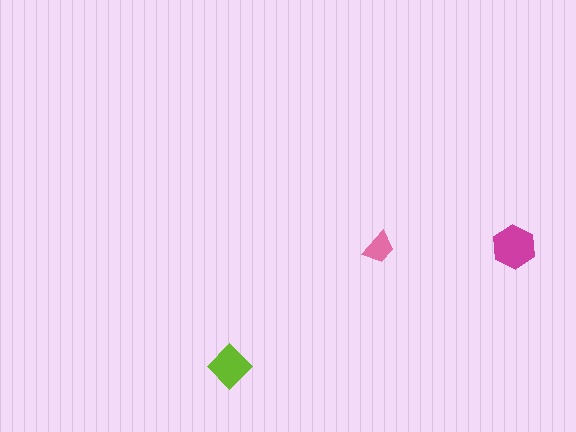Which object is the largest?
The magenta hexagon.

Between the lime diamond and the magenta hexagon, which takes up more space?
The magenta hexagon.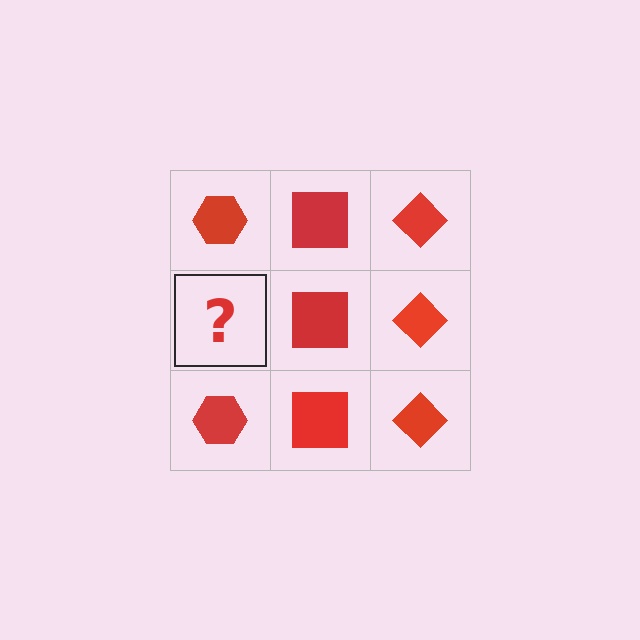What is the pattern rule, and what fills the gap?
The rule is that each column has a consistent shape. The gap should be filled with a red hexagon.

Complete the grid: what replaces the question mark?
The question mark should be replaced with a red hexagon.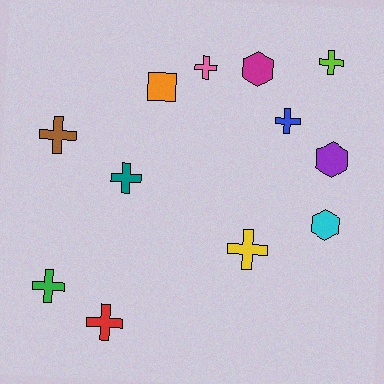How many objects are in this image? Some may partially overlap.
There are 12 objects.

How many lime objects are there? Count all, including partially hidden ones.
There is 1 lime object.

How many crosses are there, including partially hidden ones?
There are 8 crosses.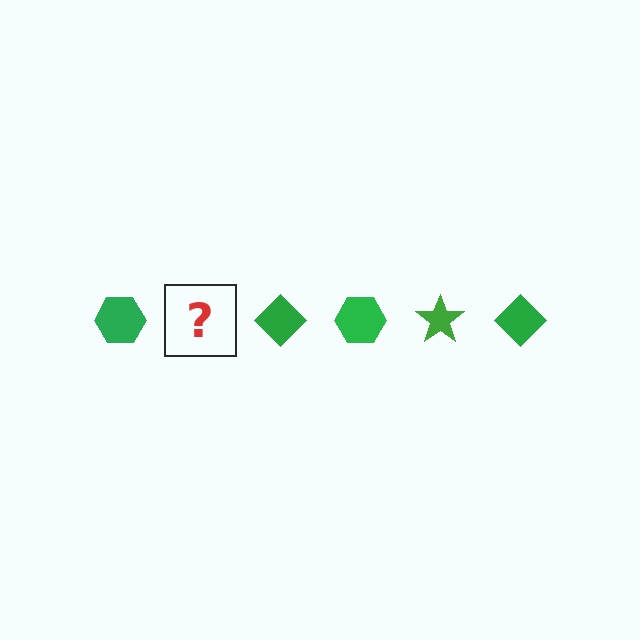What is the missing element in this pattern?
The missing element is a green star.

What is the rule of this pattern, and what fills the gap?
The rule is that the pattern cycles through hexagon, star, diamond shapes in green. The gap should be filled with a green star.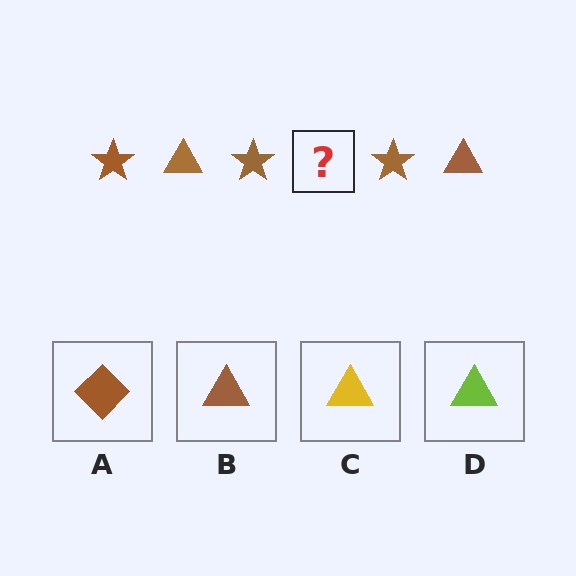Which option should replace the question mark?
Option B.